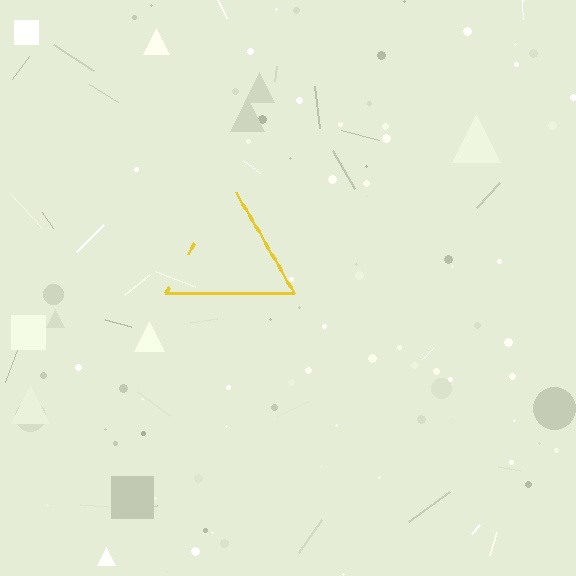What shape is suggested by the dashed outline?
The dashed outline suggests a triangle.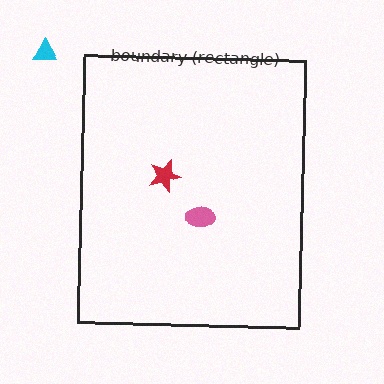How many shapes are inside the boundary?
2 inside, 1 outside.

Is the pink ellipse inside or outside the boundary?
Inside.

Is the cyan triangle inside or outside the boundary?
Outside.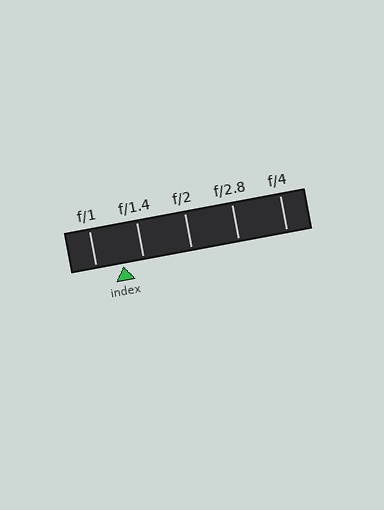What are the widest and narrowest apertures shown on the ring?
The widest aperture shown is f/1 and the narrowest is f/4.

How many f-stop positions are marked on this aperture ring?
There are 5 f-stop positions marked.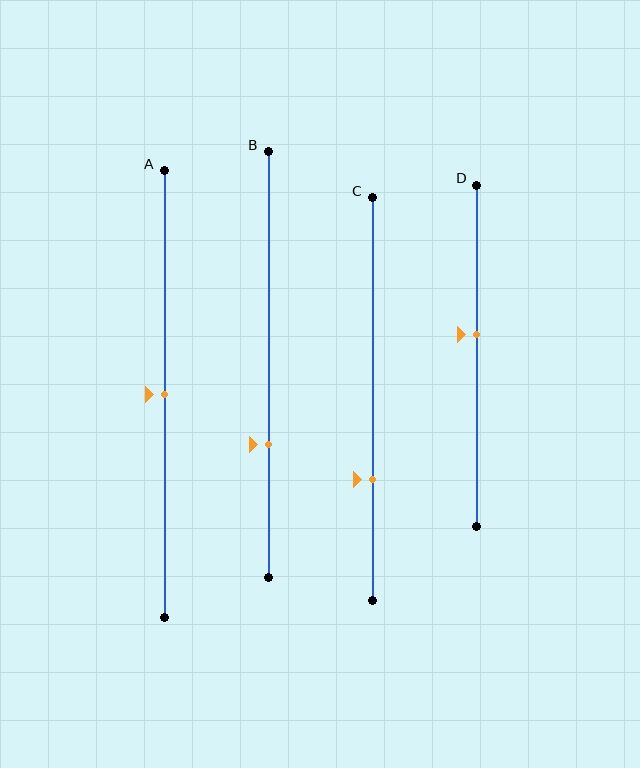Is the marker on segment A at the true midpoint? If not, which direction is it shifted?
Yes, the marker on segment A is at the true midpoint.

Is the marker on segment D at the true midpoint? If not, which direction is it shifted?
No, the marker on segment D is shifted upward by about 6% of the segment length.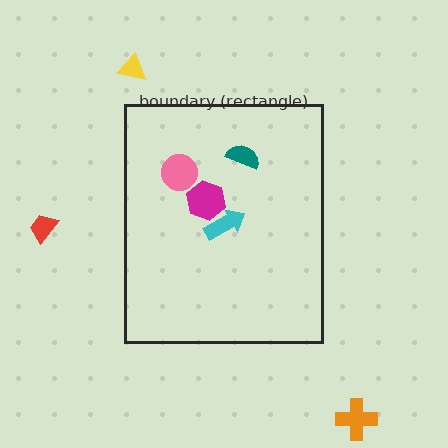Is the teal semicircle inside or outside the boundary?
Inside.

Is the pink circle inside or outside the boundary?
Inside.